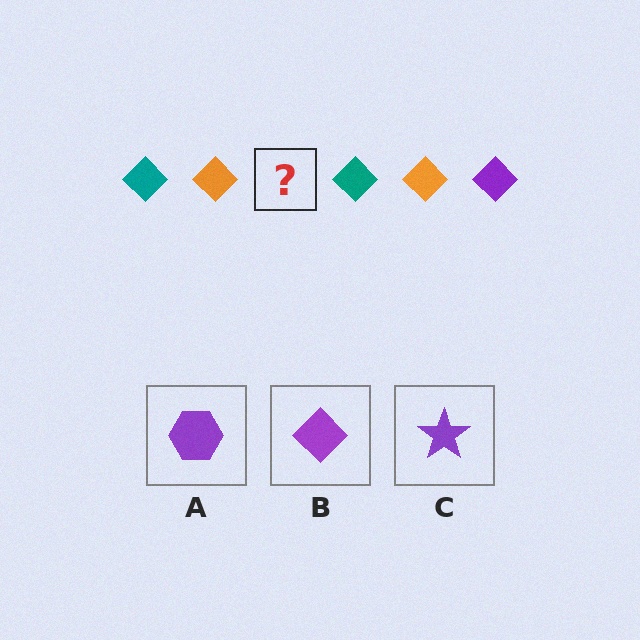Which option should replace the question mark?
Option B.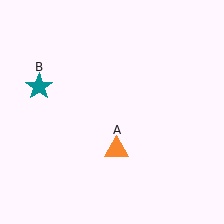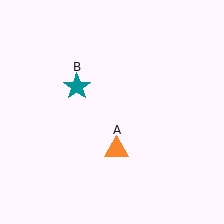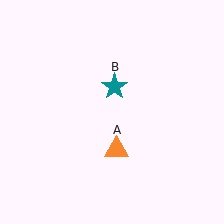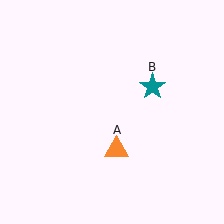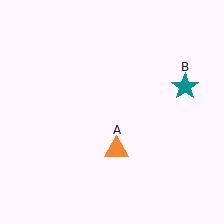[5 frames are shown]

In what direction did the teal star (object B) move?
The teal star (object B) moved right.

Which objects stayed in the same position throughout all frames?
Orange triangle (object A) remained stationary.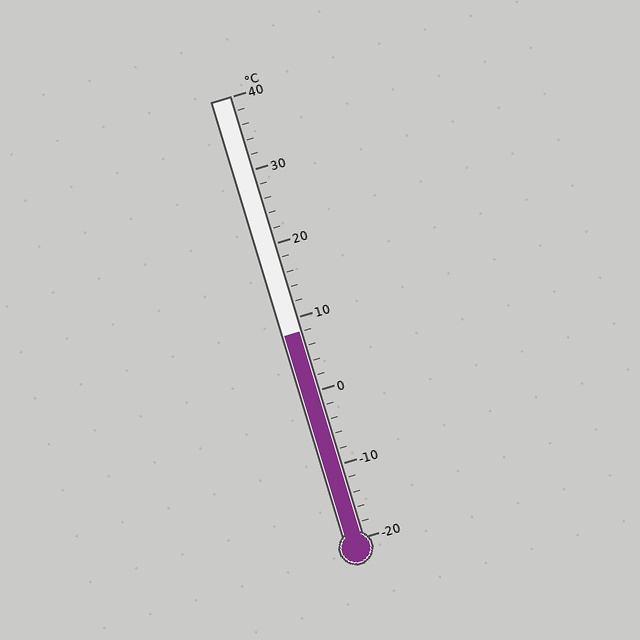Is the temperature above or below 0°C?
The temperature is above 0°C.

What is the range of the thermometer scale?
The thermometer scale ranges from -20°C to 40°C.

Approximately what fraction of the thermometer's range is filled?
The thermometer is filled to approximately 45% of its range.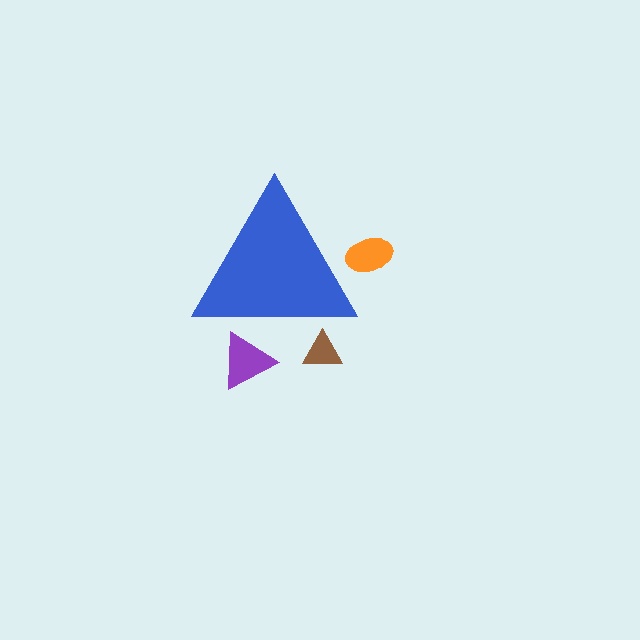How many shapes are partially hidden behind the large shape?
3 shapes are partially hidden.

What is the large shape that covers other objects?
A blue triangle.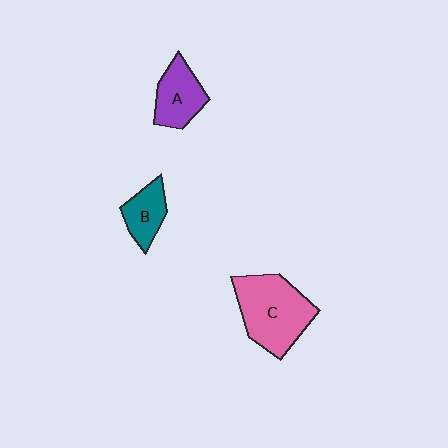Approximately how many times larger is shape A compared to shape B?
Approximately 1.3 times.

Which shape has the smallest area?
Shape B (teal).